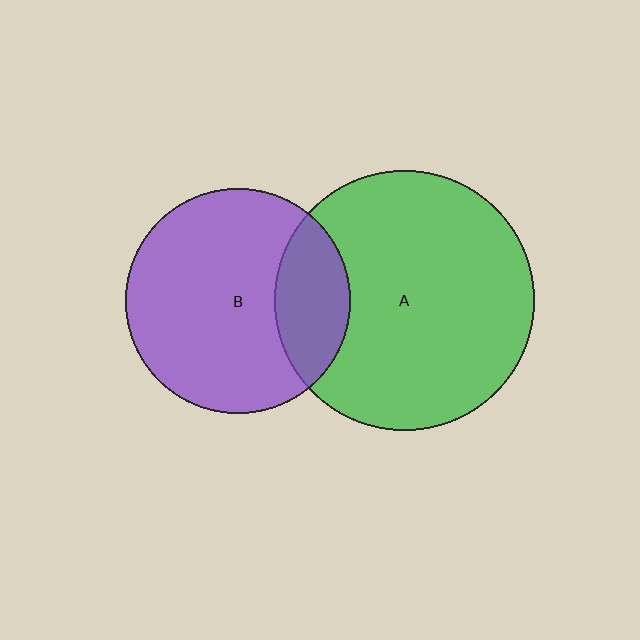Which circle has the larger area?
Circle A (green).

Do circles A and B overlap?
Yes.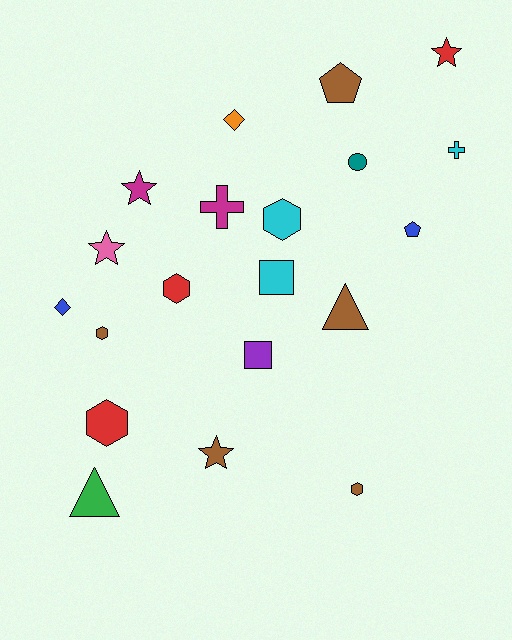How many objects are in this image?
There are 20 objects.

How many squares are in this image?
There are 2 squares.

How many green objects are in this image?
There is 1 green object.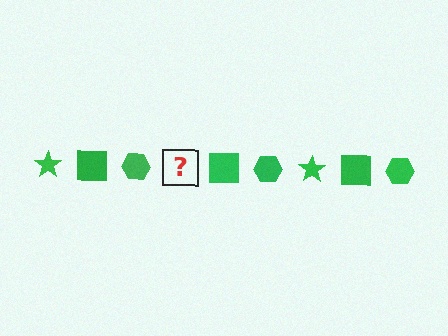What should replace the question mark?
The question mark should be replaced with a green star.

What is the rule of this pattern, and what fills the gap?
The rule is that the pattern cycles through star, square, hexagon shapes in green. The gap should be filled with a green star.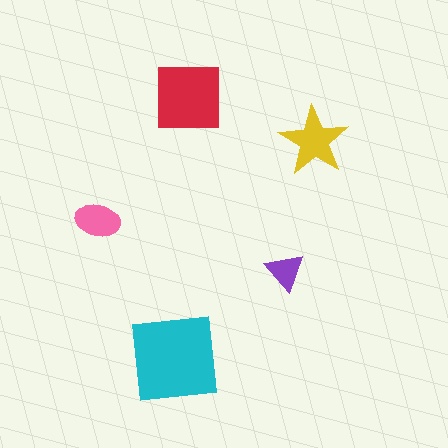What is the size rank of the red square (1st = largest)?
2nd.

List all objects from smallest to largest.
The purple triangle, the pink ellipse, the yellow star, the red square, the cyan square.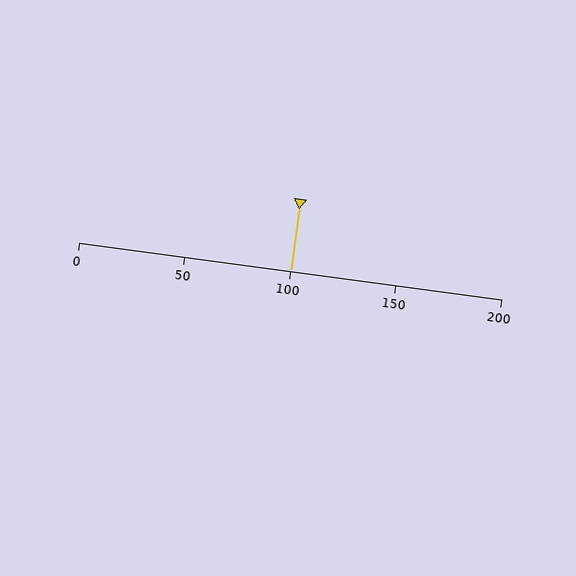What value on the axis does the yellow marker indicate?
The marker indicates approximately 100.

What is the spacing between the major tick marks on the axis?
The major ticks are spaced 50 apart.